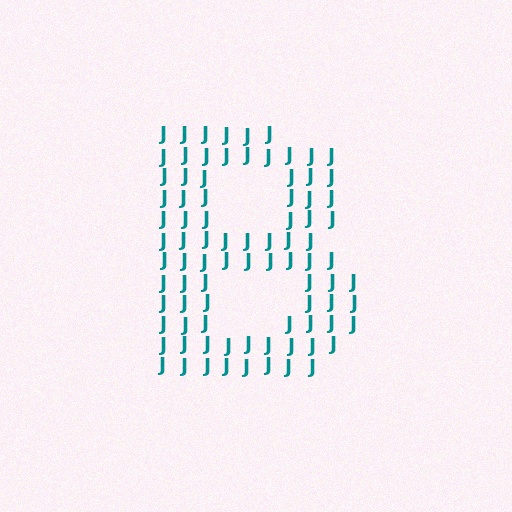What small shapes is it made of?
It is made of small letter J's.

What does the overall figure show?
The overall figure shows the letter B.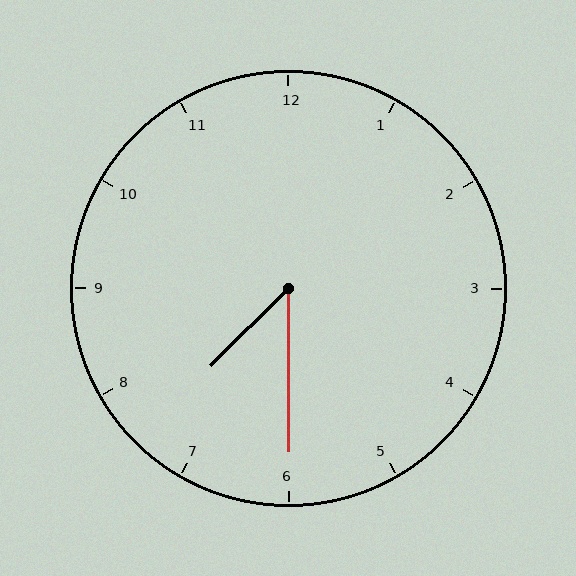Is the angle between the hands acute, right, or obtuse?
It is acute.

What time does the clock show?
7:30.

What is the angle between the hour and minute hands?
Approximately 45 degrees.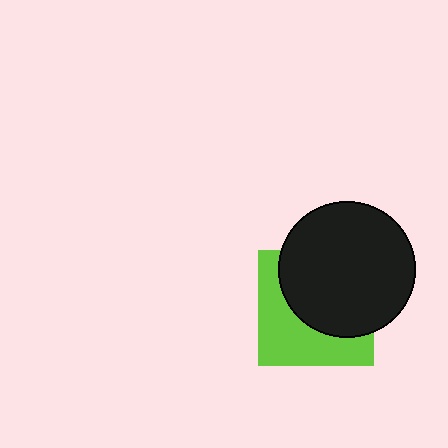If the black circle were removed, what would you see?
You would see the complete lime square.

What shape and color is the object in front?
The object in front is a black circle.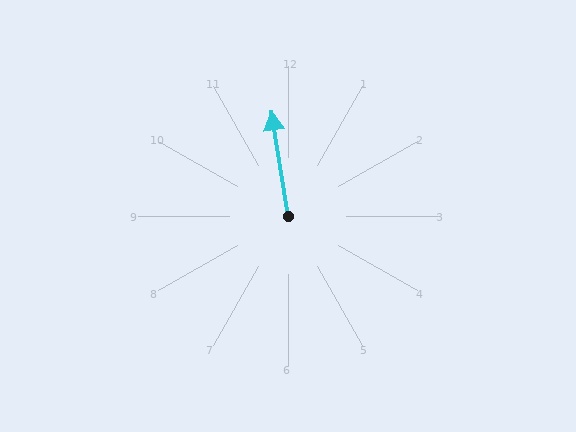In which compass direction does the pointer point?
North.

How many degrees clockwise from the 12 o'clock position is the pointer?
Approximately 351 degrees.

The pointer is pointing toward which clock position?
Roughly 12 o'clock.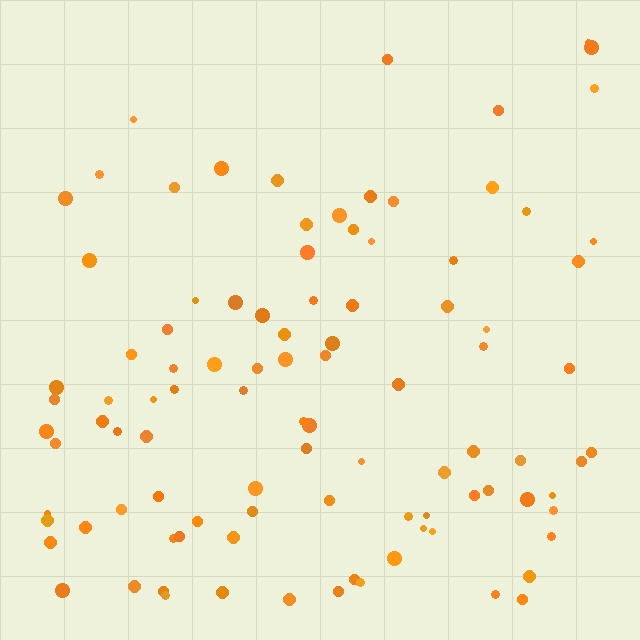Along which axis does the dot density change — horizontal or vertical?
Vertical.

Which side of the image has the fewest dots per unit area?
The top.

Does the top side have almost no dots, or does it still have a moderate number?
Still a moderate number, just noticeably fewer than the bottom.